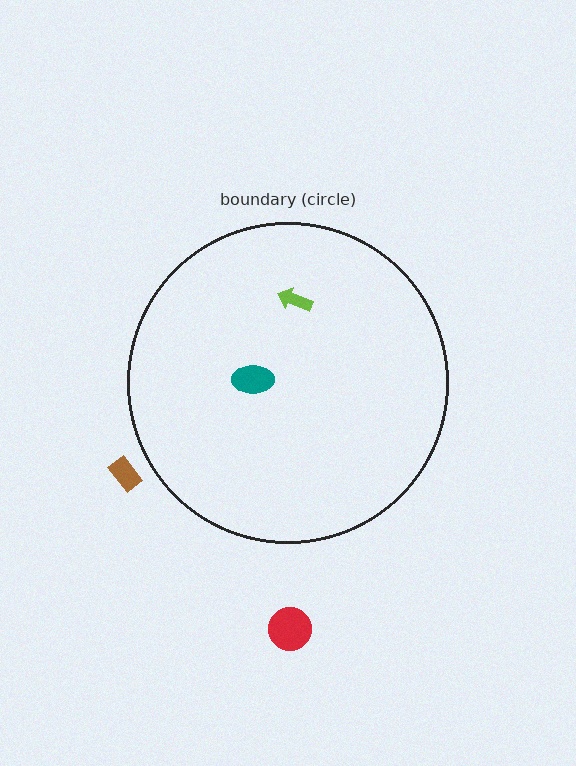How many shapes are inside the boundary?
2 inside, 2 outside.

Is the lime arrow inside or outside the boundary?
Inside.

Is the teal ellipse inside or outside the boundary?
Inside.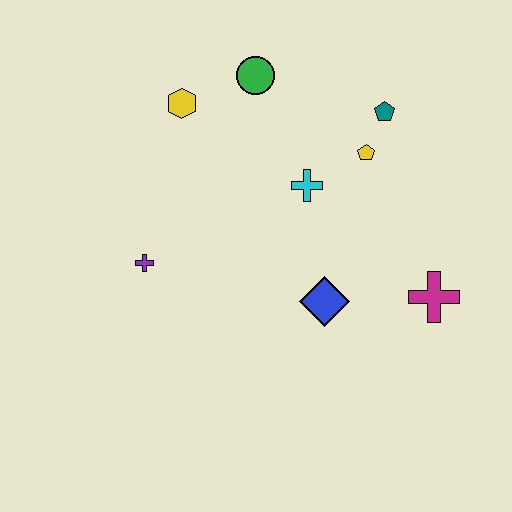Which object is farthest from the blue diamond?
The yellow hexagon is farthest from the blue diamond.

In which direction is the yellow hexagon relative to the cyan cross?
The yellow hexagon is to the left of the cyan cross.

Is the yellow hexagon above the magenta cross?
Yes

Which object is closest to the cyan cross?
The yellow pentagon is closest to the cyan cross.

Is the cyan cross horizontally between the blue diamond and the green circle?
Yes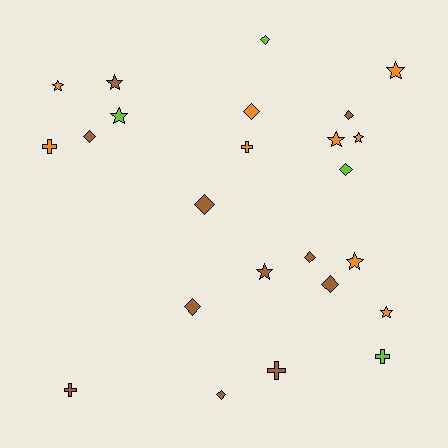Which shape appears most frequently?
Diamond, with 10 objects.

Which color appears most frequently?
Brown, with 11 objects.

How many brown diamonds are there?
There are 7 brown diamonds.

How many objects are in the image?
There are 24 objects.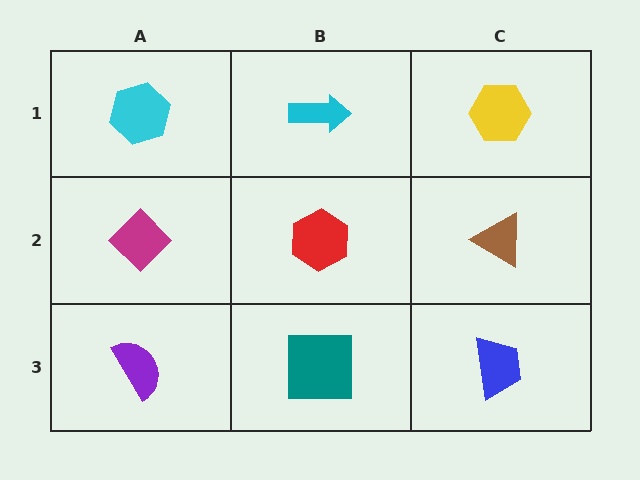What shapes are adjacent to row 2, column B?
A cyan arrow (row 1, column B), a teal square (row 3, column B), a magenta diamond (row 2, column A), a brown triangle (row 2, column C).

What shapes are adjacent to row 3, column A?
A magenta diamond (row 2, column A), a teal square (row 3, column B).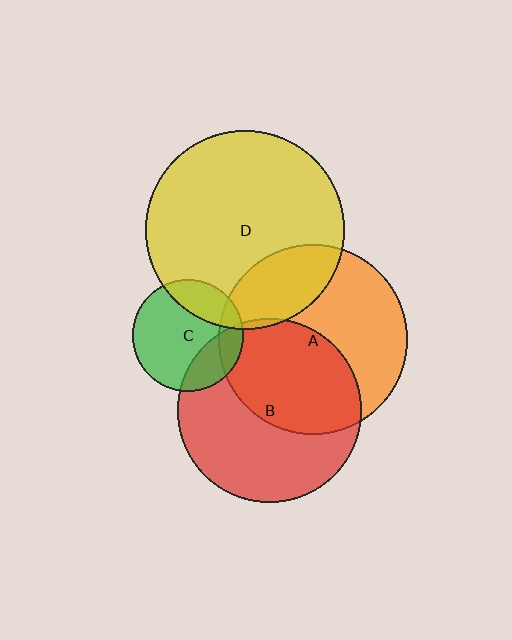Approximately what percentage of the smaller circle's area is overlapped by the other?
Approximately 5%.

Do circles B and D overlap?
Yes.